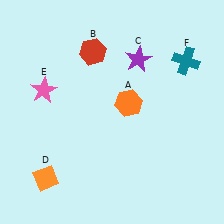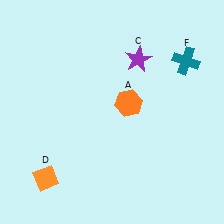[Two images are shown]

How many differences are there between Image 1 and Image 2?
There are 2 differences between the two images.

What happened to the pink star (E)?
The pink star (E) was removed in Image 2. It was in the top-left area of Image 1.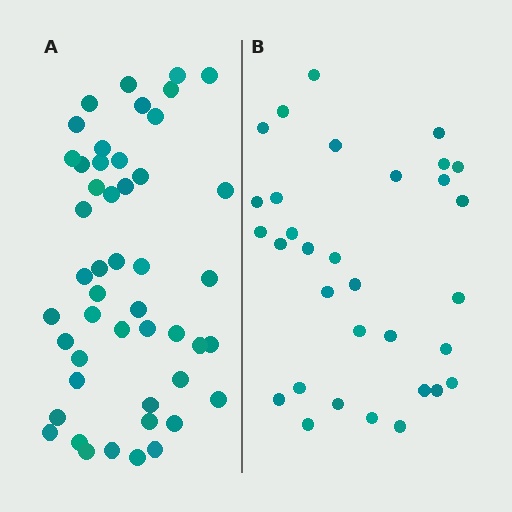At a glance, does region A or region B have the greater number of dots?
Region A (the left region) has more dots.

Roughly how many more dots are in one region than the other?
Region A has approximately 15 more dots than region B.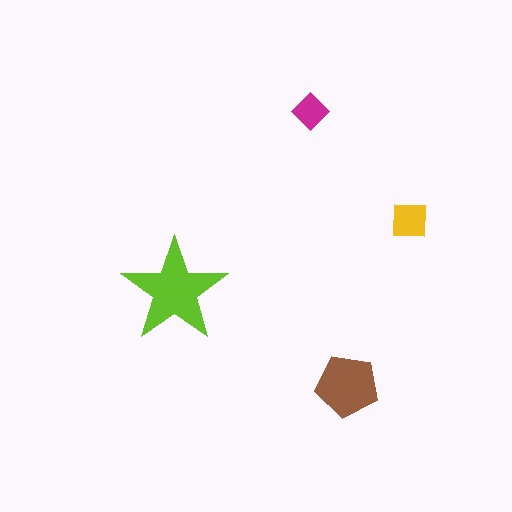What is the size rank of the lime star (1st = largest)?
1st.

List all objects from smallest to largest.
The magenta diamond, the yellow square, the brown pentagon, the lime star.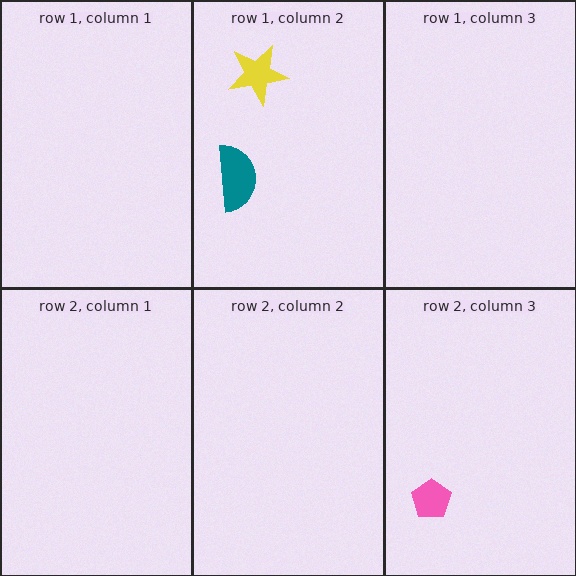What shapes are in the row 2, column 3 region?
The pink pentagon.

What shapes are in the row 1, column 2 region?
The yellow star, the teal semicircle.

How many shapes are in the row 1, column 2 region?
2.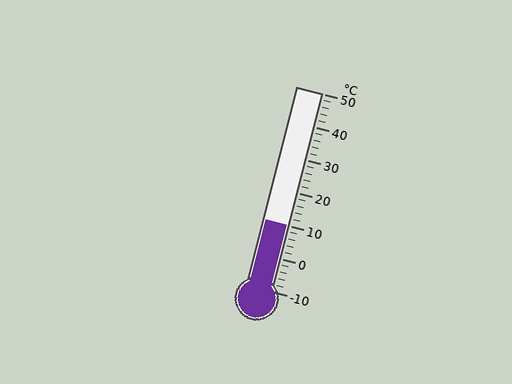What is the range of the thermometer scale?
The thermometer scale ranges from -10°C to 50°C.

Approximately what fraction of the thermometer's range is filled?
The thermometer is filled to approximately 35% of its range.